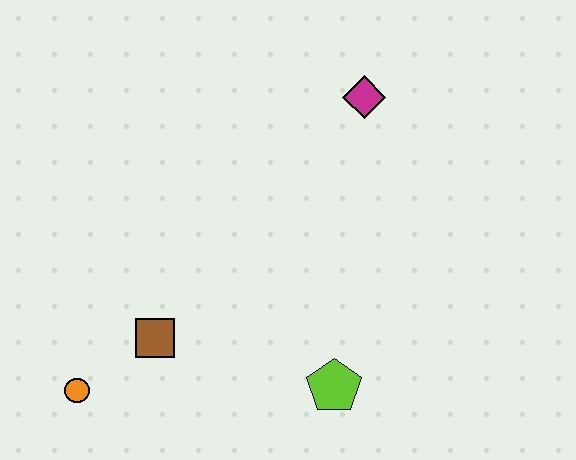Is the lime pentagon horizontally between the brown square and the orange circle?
No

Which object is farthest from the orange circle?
The magenta diamond is farthest from the orange circle.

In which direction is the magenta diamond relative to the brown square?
The magenta diamond is above the brown square.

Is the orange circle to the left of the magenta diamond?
Yes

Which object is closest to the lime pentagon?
The brown square is closest to the lime pentagon.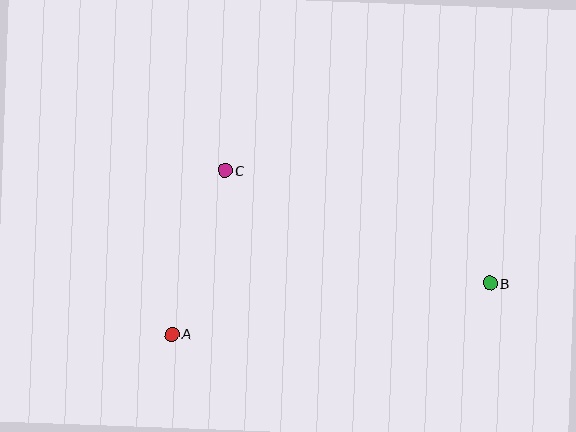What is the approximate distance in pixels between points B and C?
The distance between B and C is approximately 288 pixels.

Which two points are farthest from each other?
Points A and B are farthest from each other.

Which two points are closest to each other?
Points A and C are closest to each other.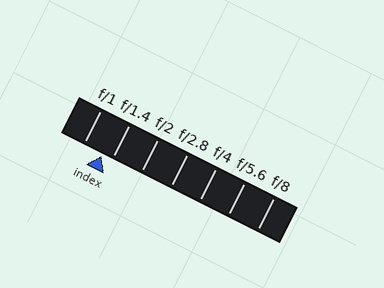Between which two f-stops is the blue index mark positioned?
The index mark is between f/1 and f/1.4.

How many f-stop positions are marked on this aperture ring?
There are 7 f-stop positions marked.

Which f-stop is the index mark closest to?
The index mark is closest to f/1.4.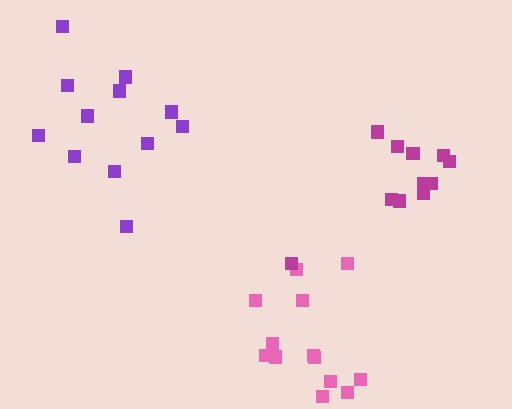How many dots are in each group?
Group 1: 13 dots, Group 2: 12 dots, Group 3: 12 dots (37 total).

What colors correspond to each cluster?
The clusters are colored: pink, purple, magenta.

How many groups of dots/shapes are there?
There are 3 groups.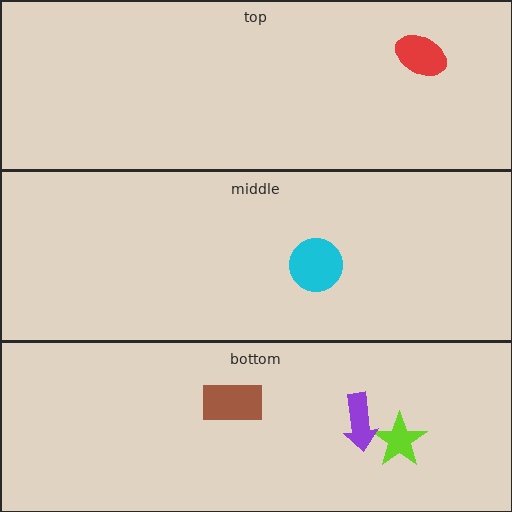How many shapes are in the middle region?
1.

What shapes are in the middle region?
The cyan circle.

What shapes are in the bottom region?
The lime star, the purple arrow, the brown rectangle.